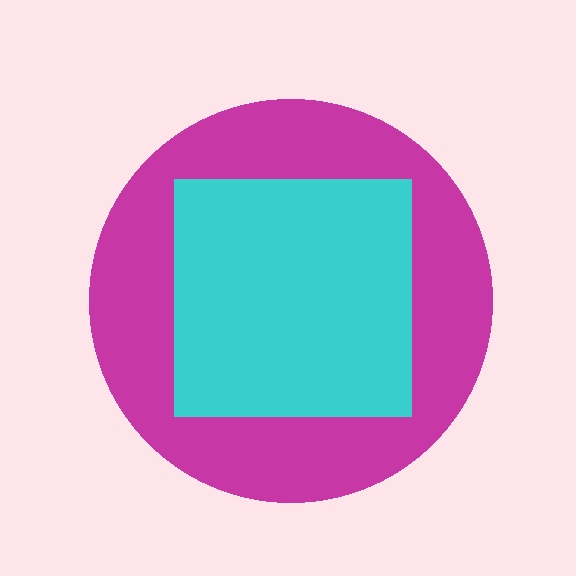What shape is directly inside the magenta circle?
The cyan square.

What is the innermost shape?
The cyan square.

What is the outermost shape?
The magenta circle.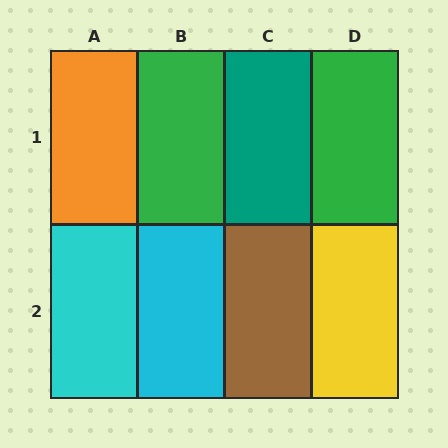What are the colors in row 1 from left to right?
Orange, green, teal, green.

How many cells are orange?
1 cell is orange.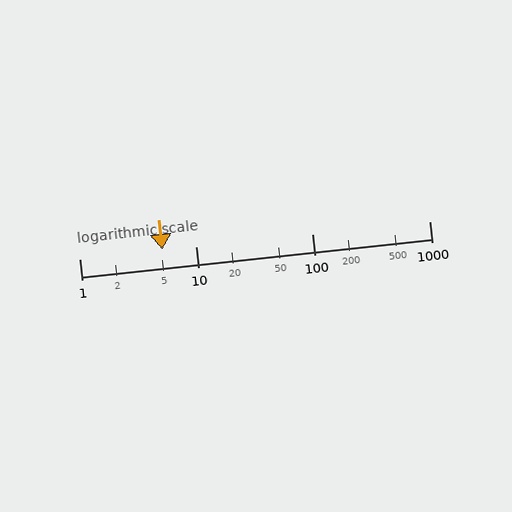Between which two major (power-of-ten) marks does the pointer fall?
The pointer is between 1 and 10.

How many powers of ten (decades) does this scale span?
The scale spans 3 decades, from 1 to 1000.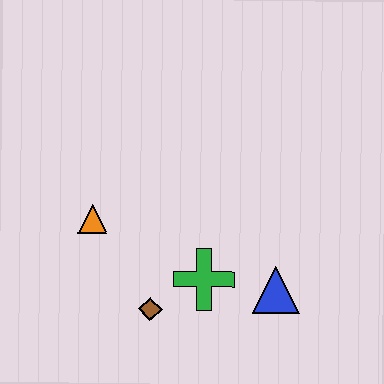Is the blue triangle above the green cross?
No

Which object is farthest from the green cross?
The orange triangle is farthest from the green cross.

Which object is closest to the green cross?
The brown diamond is closest to the green cross.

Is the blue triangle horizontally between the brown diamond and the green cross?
No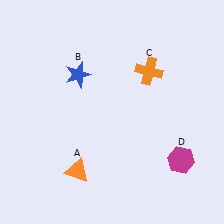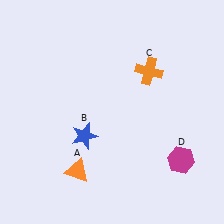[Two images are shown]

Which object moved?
The blue star (B) moved down.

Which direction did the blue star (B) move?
The blue star (B) moved down.